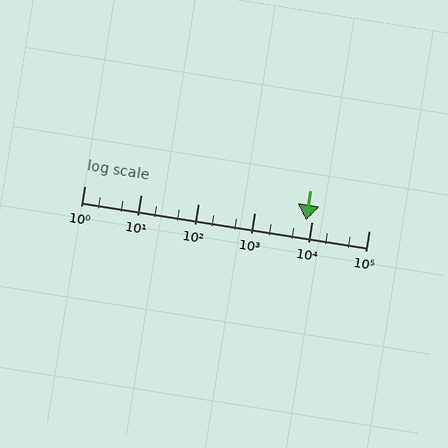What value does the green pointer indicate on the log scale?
The pointer indicates approximately 7800.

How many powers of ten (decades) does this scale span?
The scale spans 5 decades, from 1 to 100000.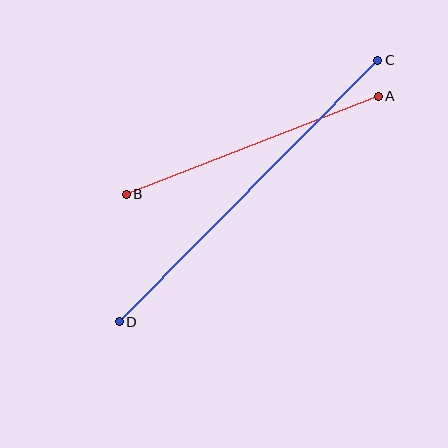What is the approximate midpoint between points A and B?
The midpoint is at approximately (252, 145) pixels.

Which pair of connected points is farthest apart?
Points C and D are farthest apart.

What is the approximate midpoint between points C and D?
The midpoint is at approximately (249, 191) pixels.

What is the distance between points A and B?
The distance is approximately 270 pixels.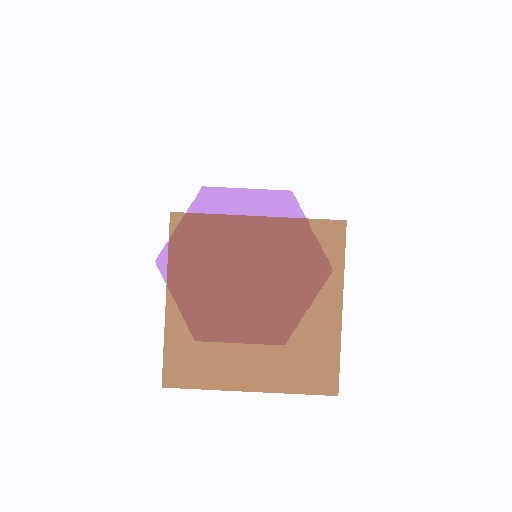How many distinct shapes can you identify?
There are 2 distinct shapes: a purple hexagon, a brown square.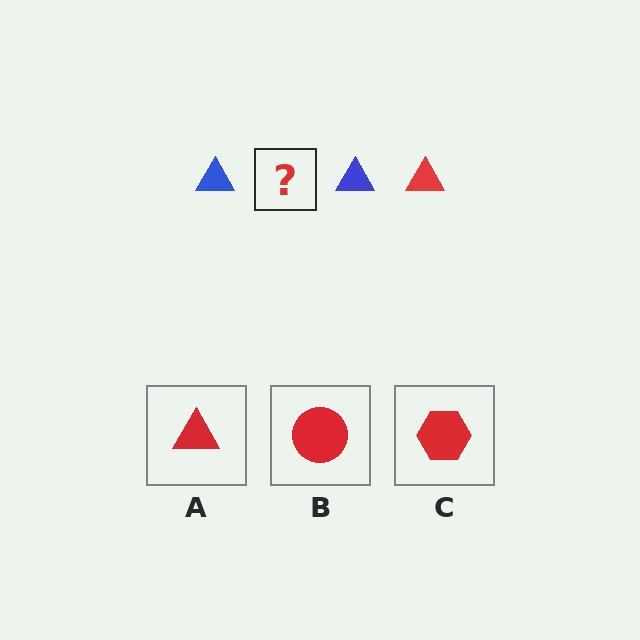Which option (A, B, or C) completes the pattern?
A.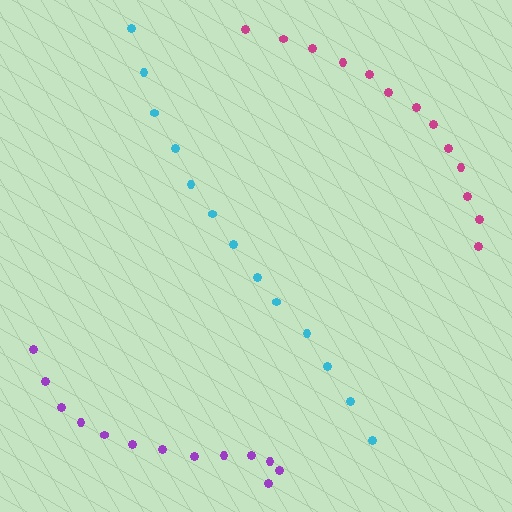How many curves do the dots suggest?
There are 3 distinct paths.